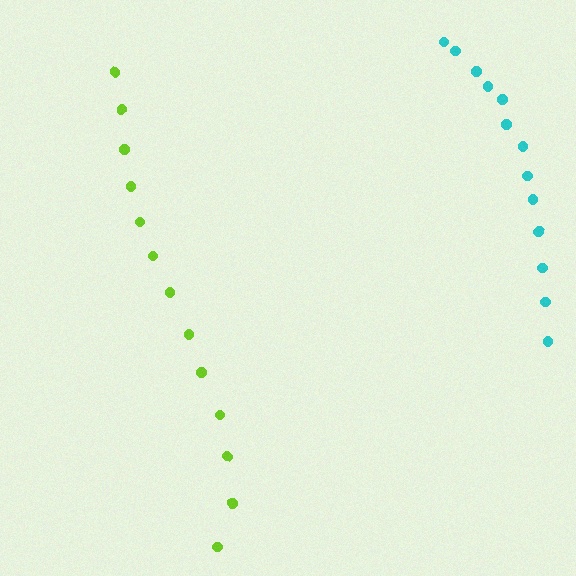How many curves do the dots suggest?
There are 2 distinct paths.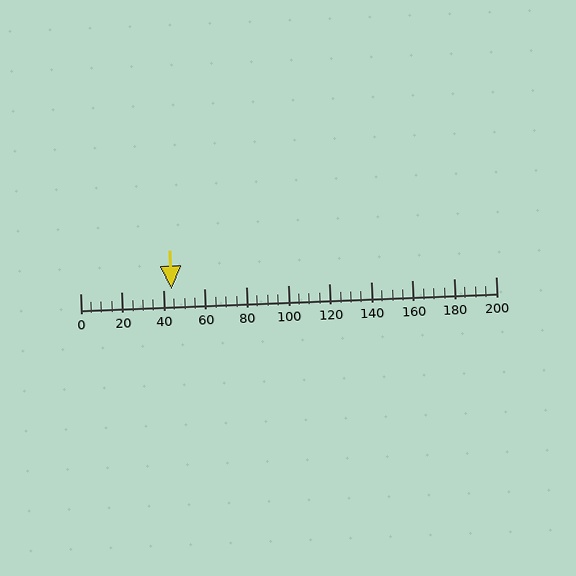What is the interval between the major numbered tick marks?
The major tick marks are spaced 20 units apart.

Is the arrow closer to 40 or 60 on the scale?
The arrow is closer to 40.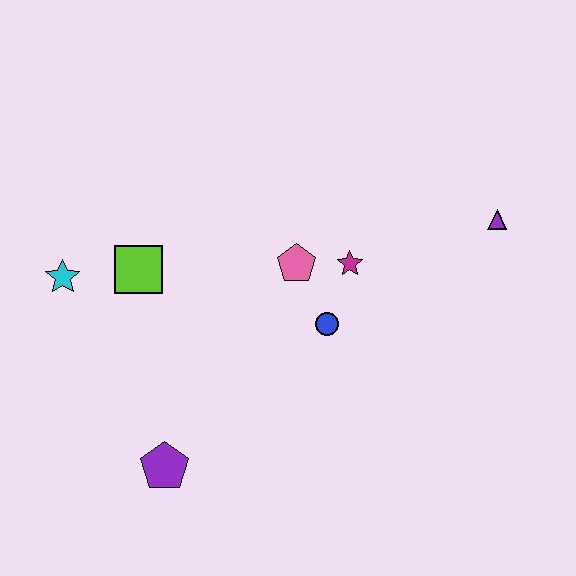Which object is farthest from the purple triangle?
The cyan star is farthest from the purple triangle.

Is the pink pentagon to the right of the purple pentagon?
Yes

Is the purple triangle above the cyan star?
Yes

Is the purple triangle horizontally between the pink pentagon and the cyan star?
No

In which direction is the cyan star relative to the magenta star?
The cyan star is to the left of the magenta star.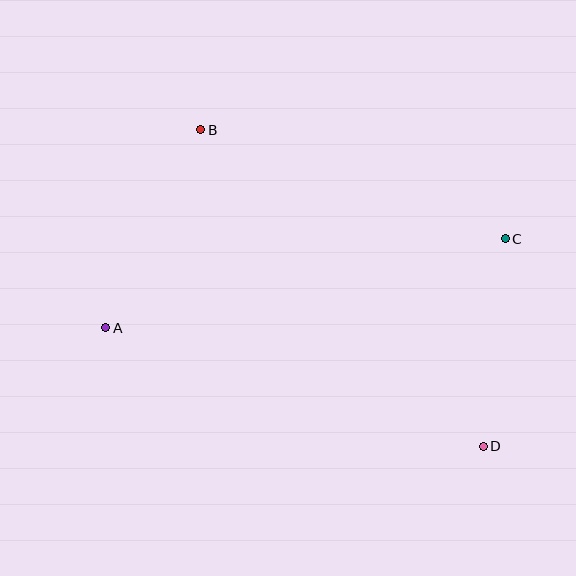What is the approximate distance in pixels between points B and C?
The distance between B and C is approximately 324 pixels.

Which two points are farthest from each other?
Points B and D are farthest from each other.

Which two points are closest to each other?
Points C and D are closest to each other.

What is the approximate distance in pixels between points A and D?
The distance between A and D is approximately 396 pixels.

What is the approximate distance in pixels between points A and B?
The distance between A and B is approximately 220 pixels.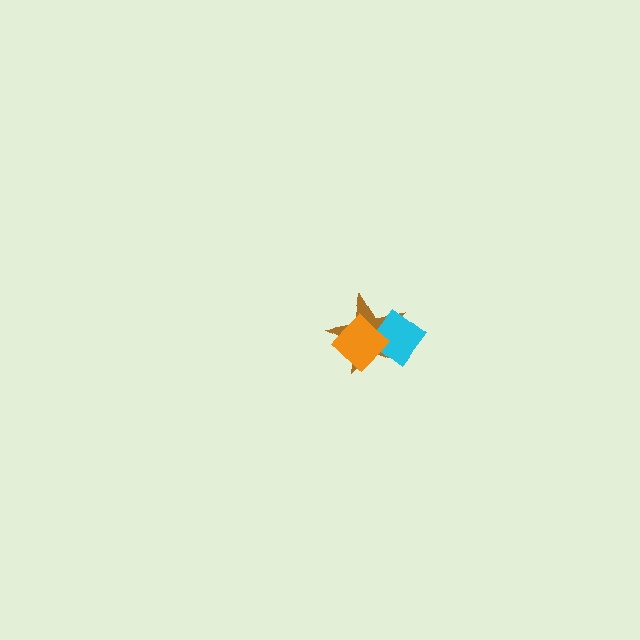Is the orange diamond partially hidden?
No, no other shape covers it.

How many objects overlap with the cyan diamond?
2 objects overlap with the cyan diamond.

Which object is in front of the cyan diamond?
The orange diamond is in front of the cyan diamond.